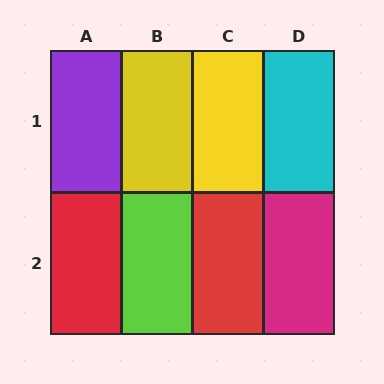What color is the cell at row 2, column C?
Red.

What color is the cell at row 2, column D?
Magenta.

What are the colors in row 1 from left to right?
Purple, yellow, yellow, cyan.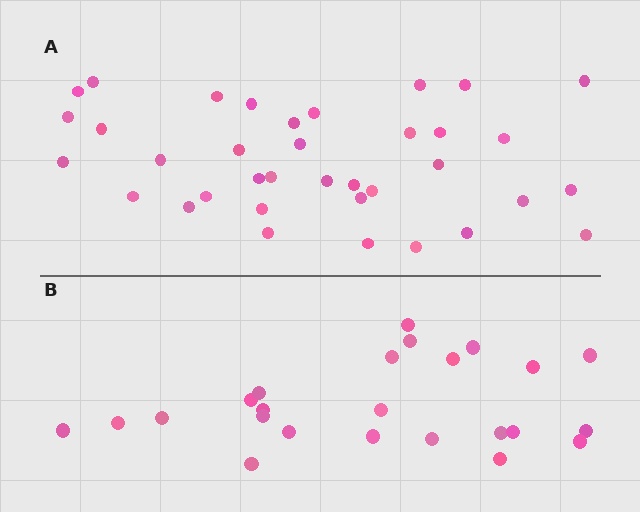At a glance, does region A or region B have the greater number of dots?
Region A (the top region) has more dots.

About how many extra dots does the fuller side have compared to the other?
Region A has roughly 12 or so more dots than region B.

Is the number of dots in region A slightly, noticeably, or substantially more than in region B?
Region A has substantially more. The ratio is roughly 1.5 to 1.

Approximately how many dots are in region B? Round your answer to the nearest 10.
About 20 dots. (The exact count is 24, which rounds to 20.)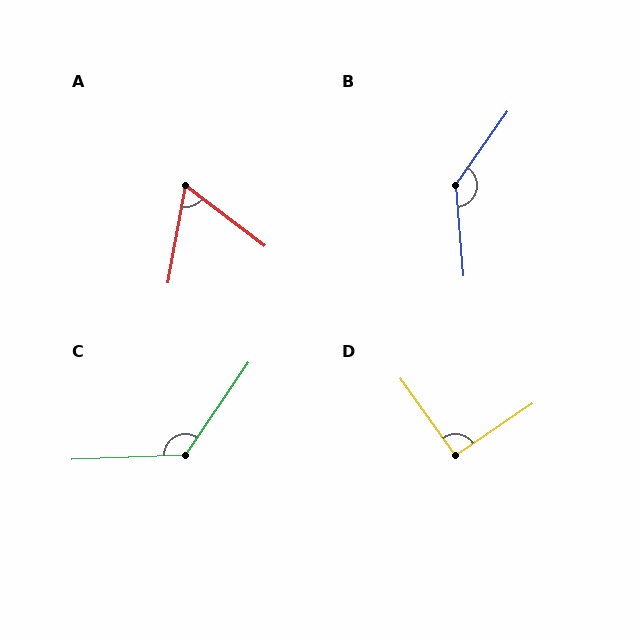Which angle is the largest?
B, at approximately 140 degrees.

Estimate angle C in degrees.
Approximately 127 degrees.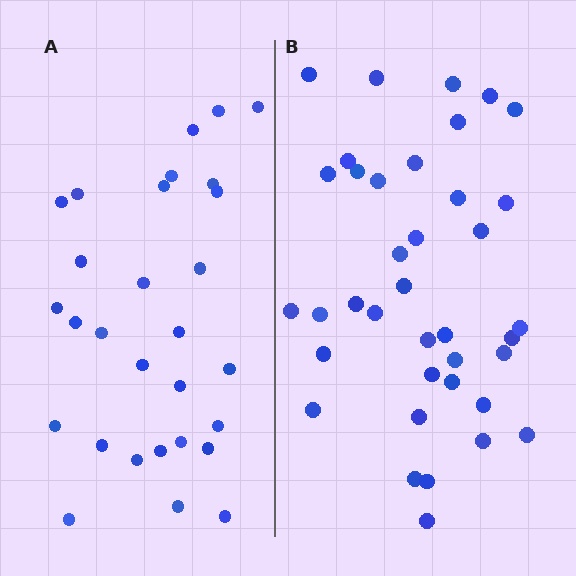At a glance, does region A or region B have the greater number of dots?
Region B (the right region) has more dots.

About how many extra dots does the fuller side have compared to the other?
Region B has roughly 8 or so more dots than region A.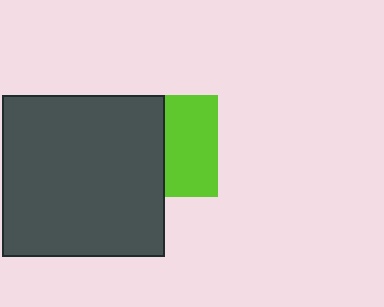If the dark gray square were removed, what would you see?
You would see the complete lime square.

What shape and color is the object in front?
The object in front is a dark gray square.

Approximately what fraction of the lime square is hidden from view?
Roughly 49% of the lime square is hidden behind the dark gray square.